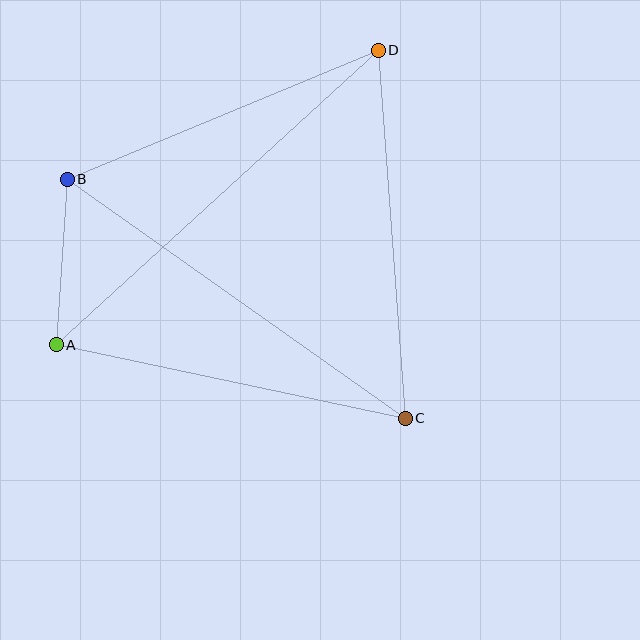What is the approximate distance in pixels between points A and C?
The distance between A and C is approximately 357 pixels.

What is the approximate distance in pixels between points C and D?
The distance between C and D is approximately 369 pixels.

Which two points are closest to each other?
Points A and B are closest to each other.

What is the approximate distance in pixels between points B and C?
The distance between B and C is approximately 414 pixels.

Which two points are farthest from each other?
Points A and D are farthest from each other.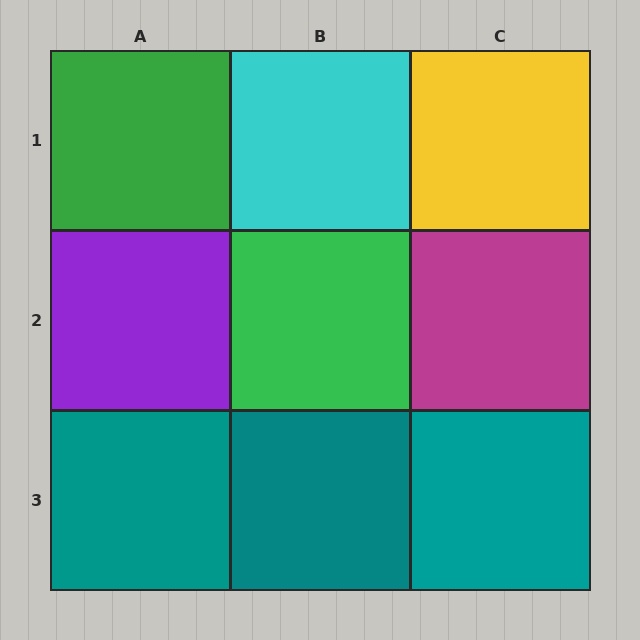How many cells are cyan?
1 cell is cyan.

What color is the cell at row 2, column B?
Green.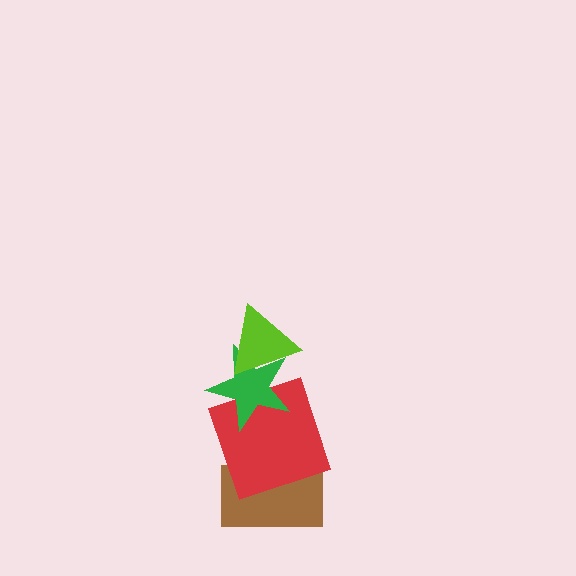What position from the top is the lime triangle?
The lime triangle is 1st from the top.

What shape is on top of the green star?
The lime triangle is on top of the green star.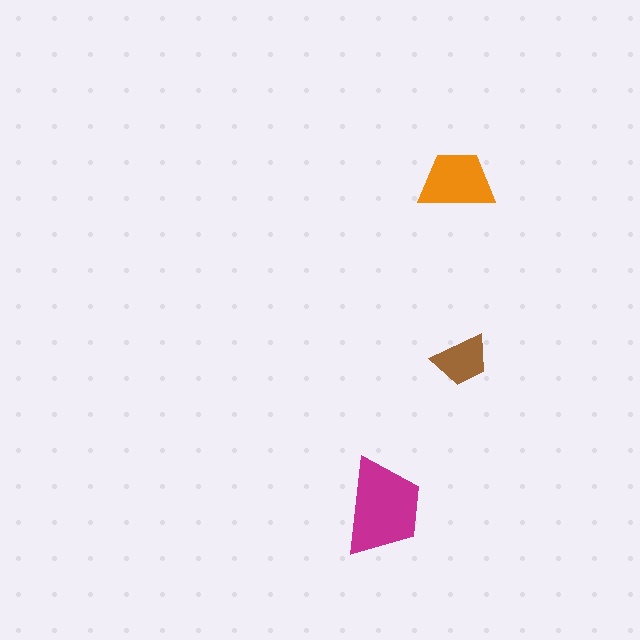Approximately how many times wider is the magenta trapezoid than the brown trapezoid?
About 1.5 times wider.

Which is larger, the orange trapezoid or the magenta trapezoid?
The magenta one.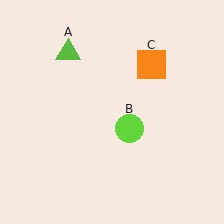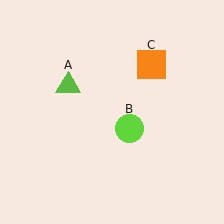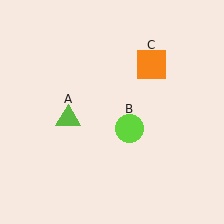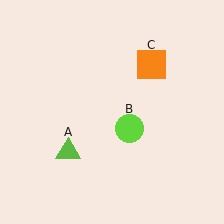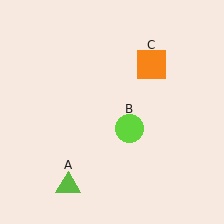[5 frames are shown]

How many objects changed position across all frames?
1 object changed position: lime triangle (object A).